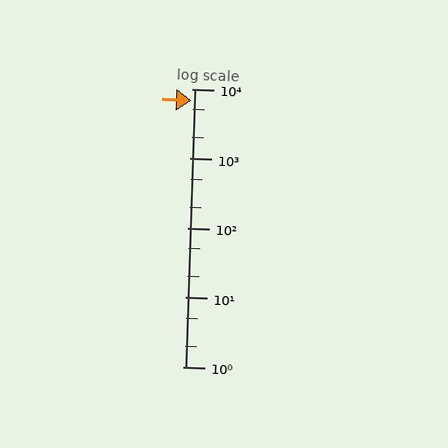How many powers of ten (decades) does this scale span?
The scale spans 4 decades, from 1 to 10000.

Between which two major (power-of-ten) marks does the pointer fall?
The pointer is between 1000 and 10000.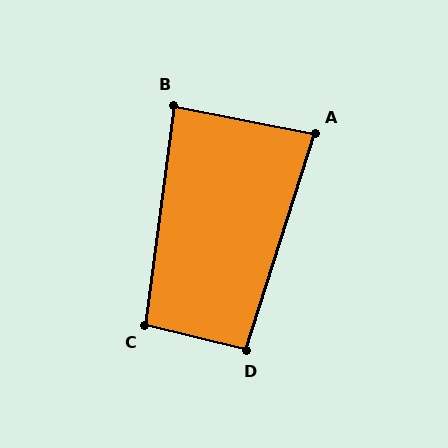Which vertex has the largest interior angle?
C, at approximately 97 degrees.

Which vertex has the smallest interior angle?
A, at approximately 83 degrees.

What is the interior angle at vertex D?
Approximately 94 degrees (approximately right).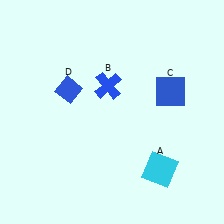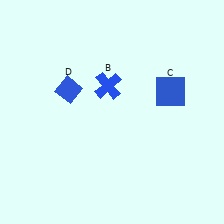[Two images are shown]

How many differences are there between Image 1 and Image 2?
There is 1 difference between the two images.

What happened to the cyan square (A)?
The cyan square (A) was removed in Image 2. It was in the bottom-right area of Image 1.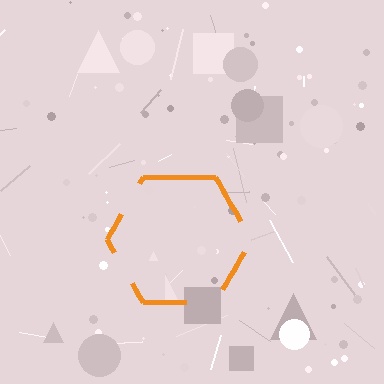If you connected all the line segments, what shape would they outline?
They would outline a hexagon.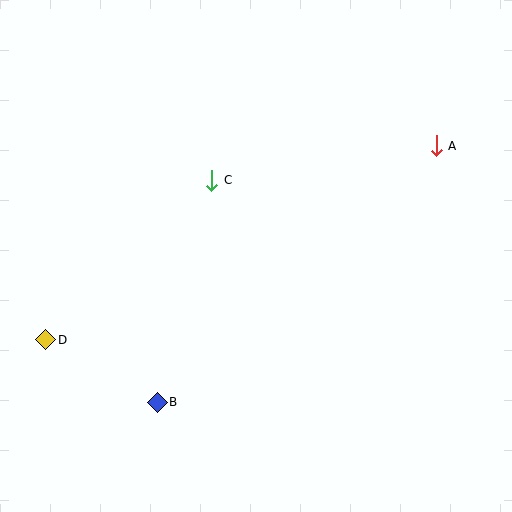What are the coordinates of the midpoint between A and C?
The midpoint between A and C is at (324, 163).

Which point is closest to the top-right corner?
Point A is closest to the top-right corner.